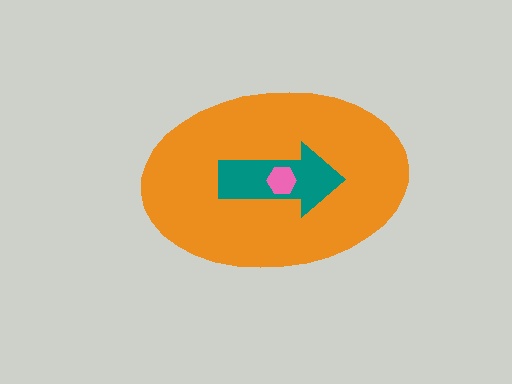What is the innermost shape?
The pink hexagon.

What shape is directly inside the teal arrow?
The pink hexagon.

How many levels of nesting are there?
3.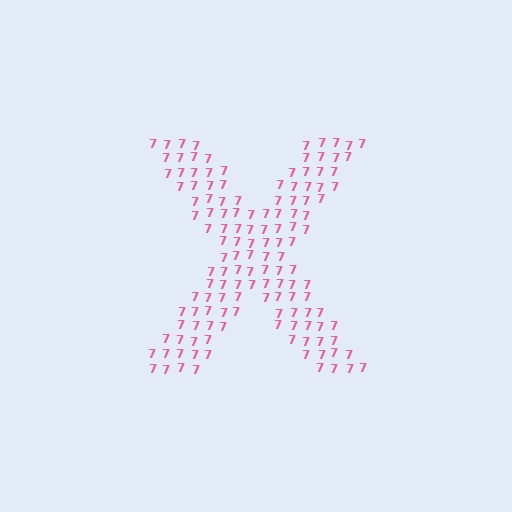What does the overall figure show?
The overall figure shows the letter X.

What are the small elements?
The small elements are digit 7's.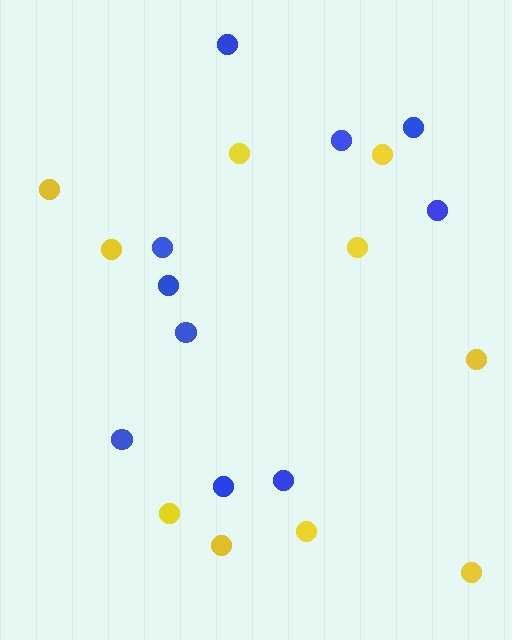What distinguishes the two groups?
There are 2 groups: one group of blue circles (10) and one group of yellow circles (10).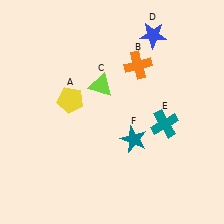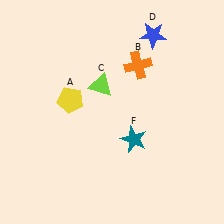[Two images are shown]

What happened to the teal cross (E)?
The teal cross (E) was removed in Image 2. It was in the bottom-right area of Image 1.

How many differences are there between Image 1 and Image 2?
There is 1 difference between the two images.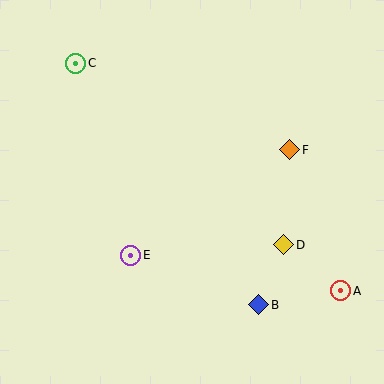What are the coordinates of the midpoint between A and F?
The midpoint between A and F is at (315, 220).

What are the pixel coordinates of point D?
Point D is at (284, 245).